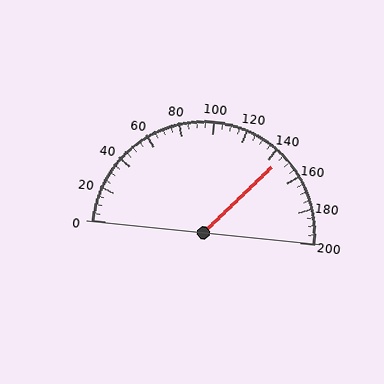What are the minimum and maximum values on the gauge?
The gauge ranges from 0 to 200.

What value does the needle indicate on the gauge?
The needle indicates approximately 145.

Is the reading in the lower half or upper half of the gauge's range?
The reading is in the upper half of the range (0 to 200).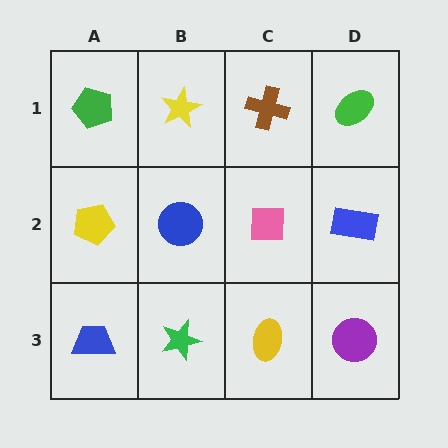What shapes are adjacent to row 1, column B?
A blue circle (row 2, column B), a green pentagon (row 1, column A), a brown cross (row 1, column C).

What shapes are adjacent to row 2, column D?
A green ellipse (row 1, column D), a purple circle (row 3, column D), a pink square (row 2, column C).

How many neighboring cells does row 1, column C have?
3.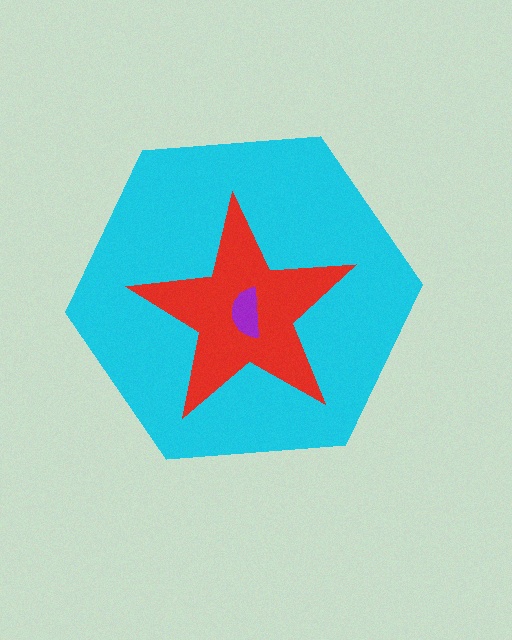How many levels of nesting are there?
3.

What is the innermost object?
The purple semicircle.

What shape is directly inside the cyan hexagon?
The red star.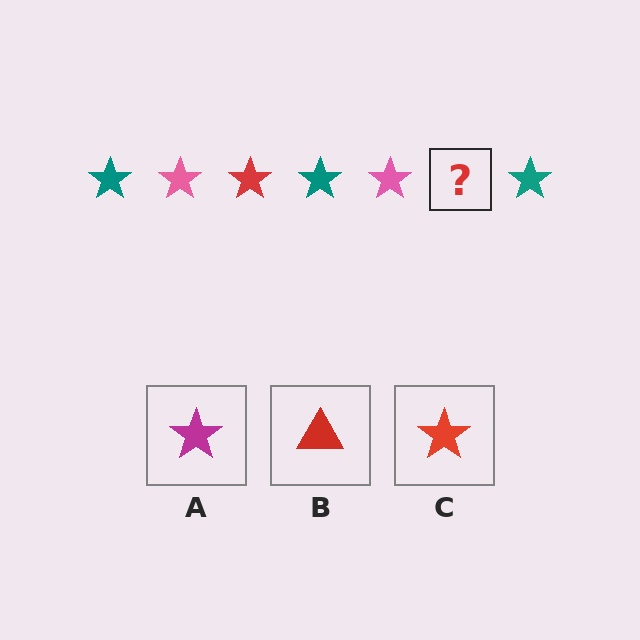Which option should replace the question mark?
Option C.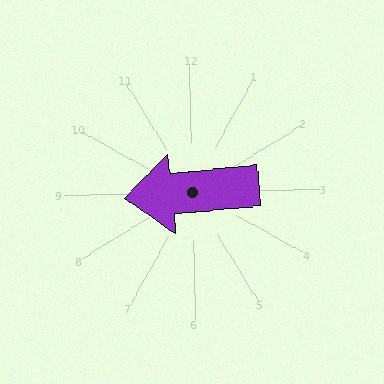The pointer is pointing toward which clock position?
Roughly 9 o'clock.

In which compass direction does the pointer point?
West.